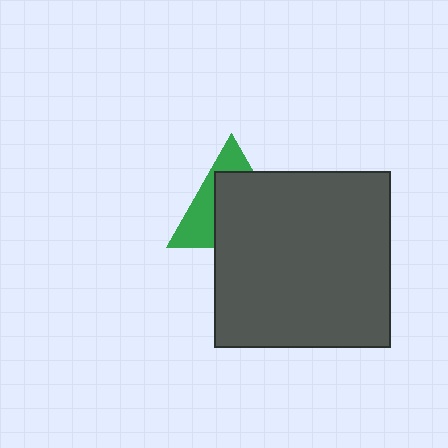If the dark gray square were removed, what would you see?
You would see the complete green triangle.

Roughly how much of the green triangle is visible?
A small part of it is visible (roughly 38%).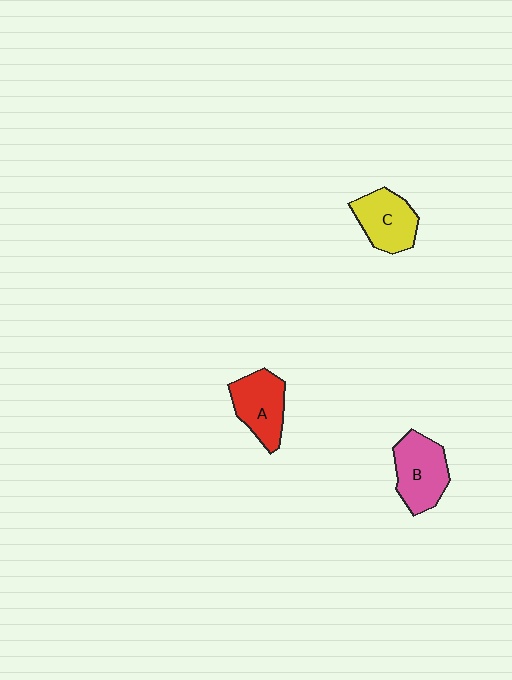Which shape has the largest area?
Shape B (pink).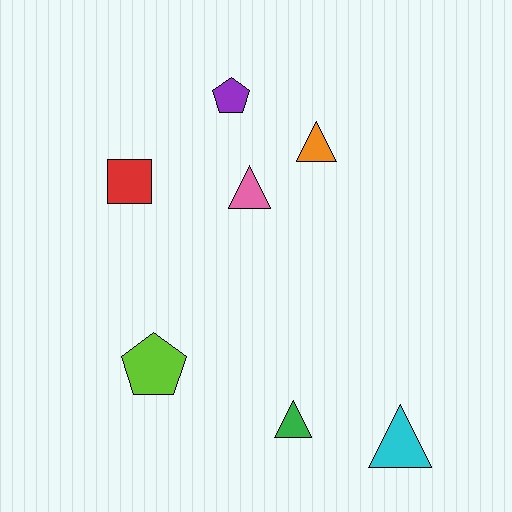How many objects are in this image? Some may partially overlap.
There are 7 objects.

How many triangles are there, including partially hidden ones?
There are 4 triangles.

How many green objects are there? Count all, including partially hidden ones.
There is 1 green object.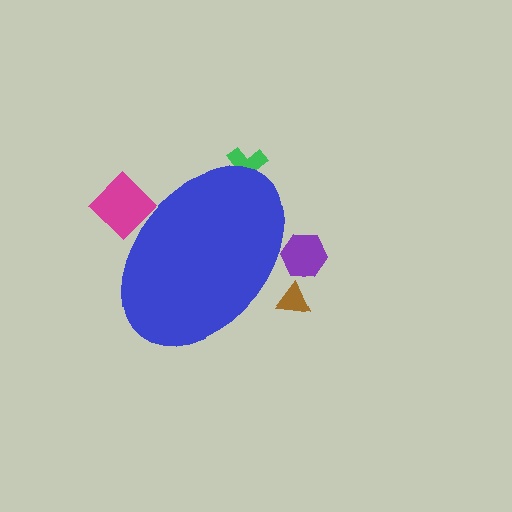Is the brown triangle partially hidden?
Yes, the brown triangle is partially hidden behind the blue ellipse.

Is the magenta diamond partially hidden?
Yes, the magenta diamond is partially hidden behind the blue ellipse.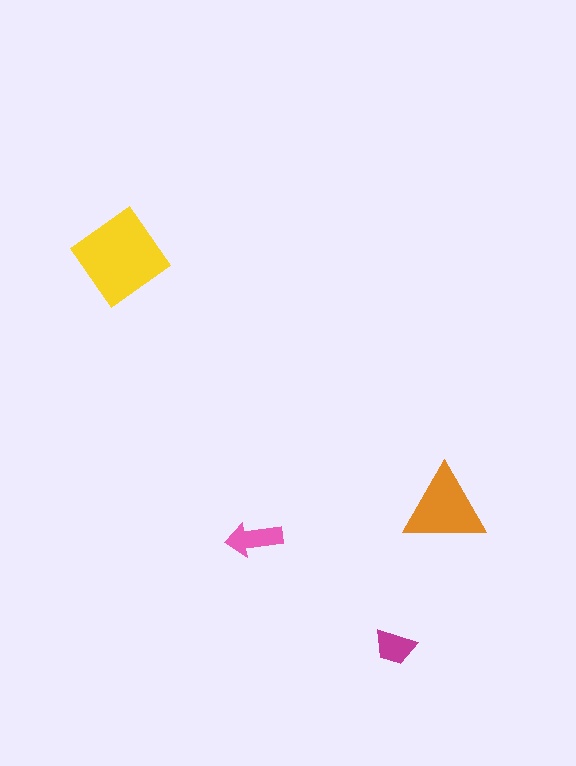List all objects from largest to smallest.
The yellow diamond, the orange triangle, the pink arrow, the magenta trapezoid.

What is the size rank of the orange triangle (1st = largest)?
2nd.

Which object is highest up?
The yellow diamond is topmost.